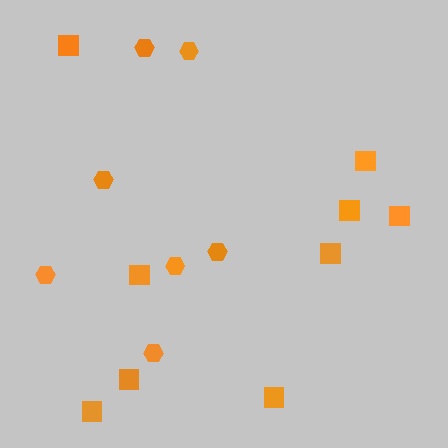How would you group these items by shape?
There are 2 groups: one group of hexagons (7) and one group of squares (9).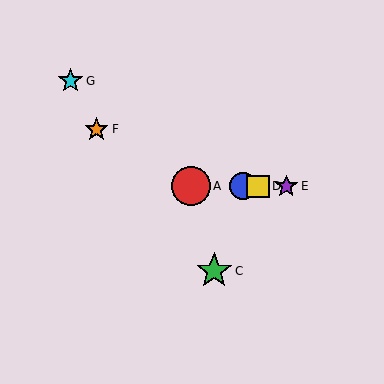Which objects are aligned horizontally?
Objects A, B, D, E are aligned horizontally.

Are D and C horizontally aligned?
No, D is at y≈186 and C is at y≈271.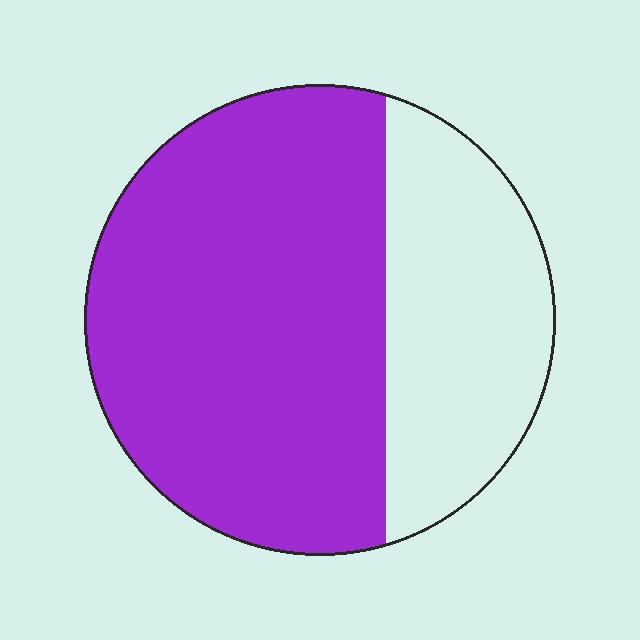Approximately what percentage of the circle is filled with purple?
Approximately 70%.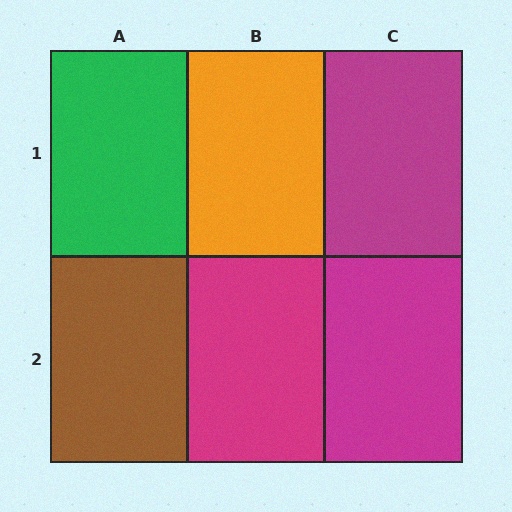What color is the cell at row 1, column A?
Green.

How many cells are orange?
1 cell is orange.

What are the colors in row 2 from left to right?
Brown, magenta, magenta.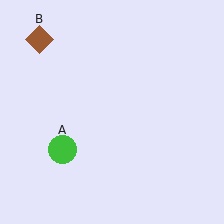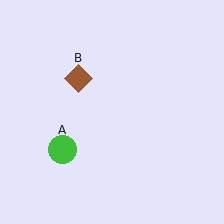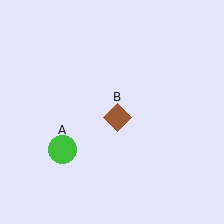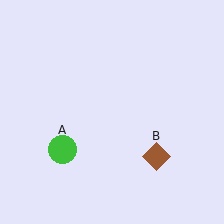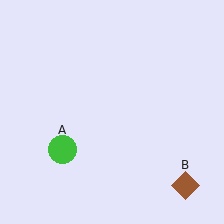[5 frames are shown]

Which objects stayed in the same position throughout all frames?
Green circle (object A) remained stationary.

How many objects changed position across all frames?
1 object changed position: brown diamond (object B).